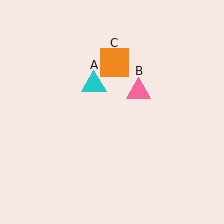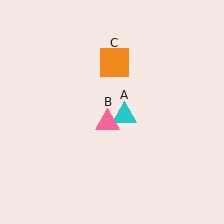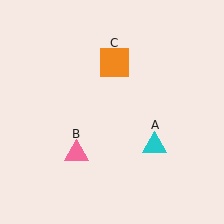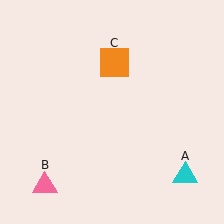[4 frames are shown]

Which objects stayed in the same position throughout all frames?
Orange square (object C) remained stationary.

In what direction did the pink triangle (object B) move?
The pink triangle (object B) moved down and to the left.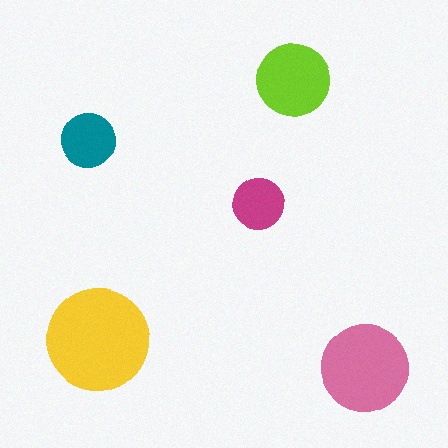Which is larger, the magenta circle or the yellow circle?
The yellow one.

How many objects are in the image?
There are 5 objects in the image.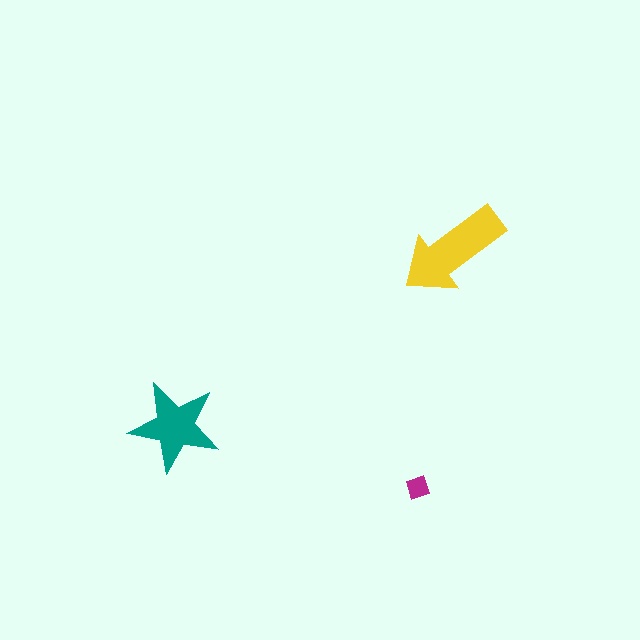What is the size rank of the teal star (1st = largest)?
2nd.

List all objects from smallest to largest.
The magenta diamond, the teal star, the yellow arrow.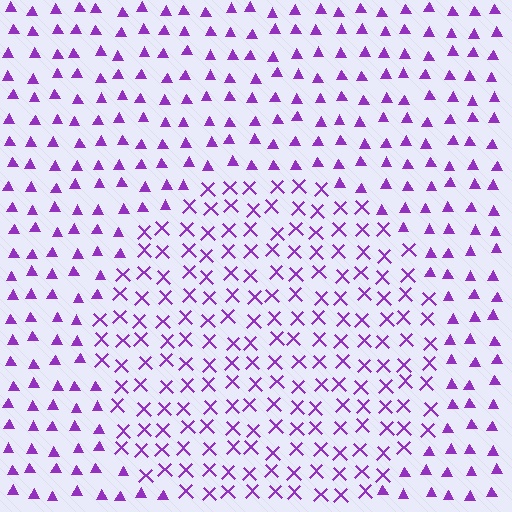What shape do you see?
I see a circle.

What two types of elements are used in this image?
The image uses X marks inside the circle region and triangles outside it.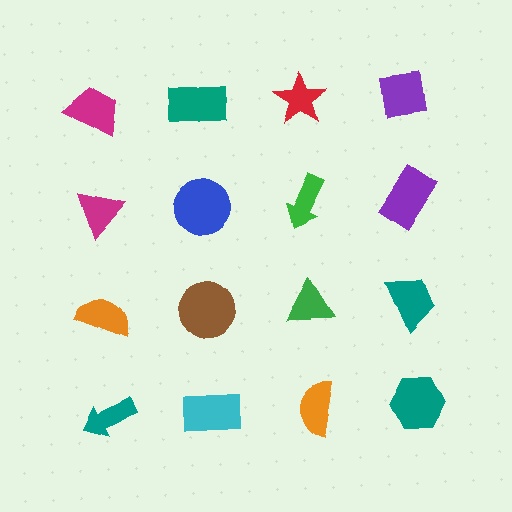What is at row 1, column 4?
A purple square.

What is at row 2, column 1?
A magenta triangle.